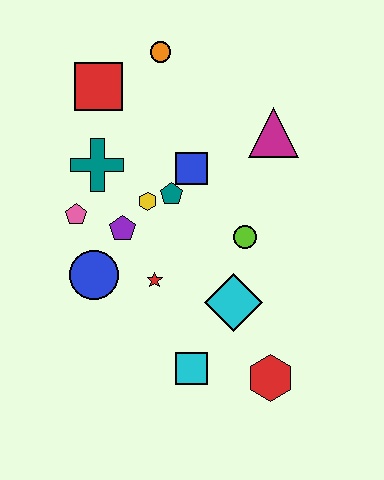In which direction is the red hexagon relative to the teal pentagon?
The red hexagon is below the teal pentagon.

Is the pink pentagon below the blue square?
Yes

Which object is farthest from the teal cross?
The red hexagon is farthest from the teal cross.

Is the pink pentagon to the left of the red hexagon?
Yes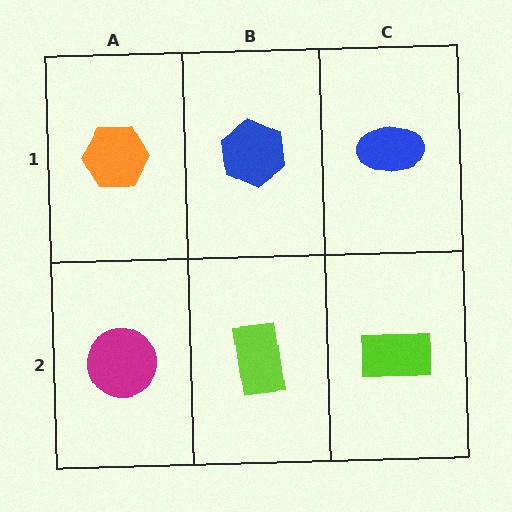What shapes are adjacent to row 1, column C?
A lime rectangle (row 2, column C), a blue hexagon (row 1, column B).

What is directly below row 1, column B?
A lime rectangle.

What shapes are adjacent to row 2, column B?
A blue hexagon (row 1, column B), a magenta circle (row 2, column A), a lime rectangle (row 2, column C).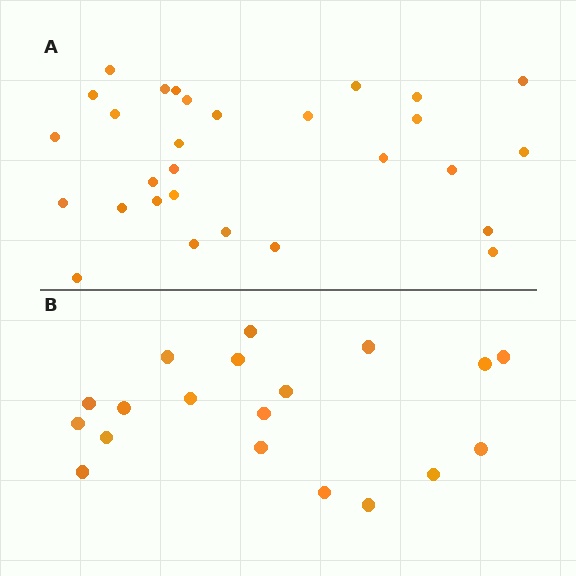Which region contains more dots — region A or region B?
Region A (the top region) has more dots.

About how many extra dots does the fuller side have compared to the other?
Region A has roughly 10 or so more dots than region B.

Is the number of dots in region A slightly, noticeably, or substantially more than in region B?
Region A has substantially more. The ratio is roughly 1.5 to 1.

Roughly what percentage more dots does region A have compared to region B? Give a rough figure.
About 55% more.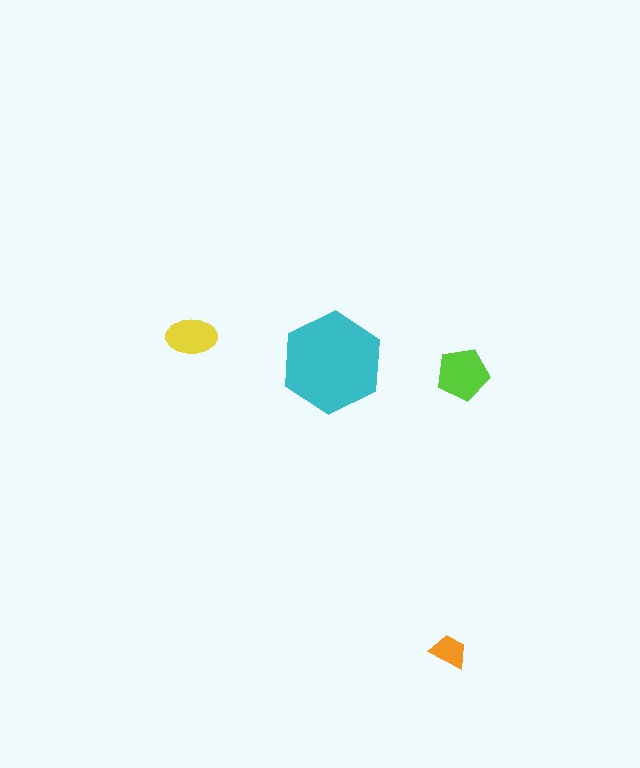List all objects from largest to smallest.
The cyan hexagon, the lime pentagon, the yellow ellipse, the orange trapezoid.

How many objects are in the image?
There are 4 objects in the image.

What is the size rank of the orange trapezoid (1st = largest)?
4th.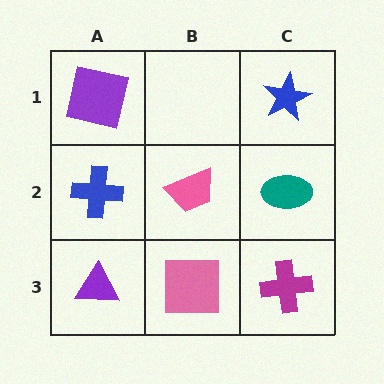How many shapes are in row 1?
2 shapes.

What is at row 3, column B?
A pink square.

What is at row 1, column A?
A purple square.